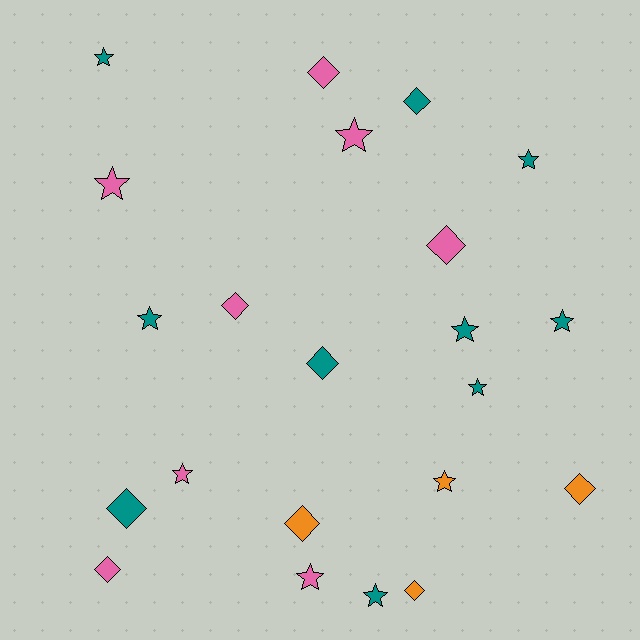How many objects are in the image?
There are 22 objects.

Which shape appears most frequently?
Star, with 12 objects.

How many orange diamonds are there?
There are 3 orange diamonds.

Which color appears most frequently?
Teal, with 10 objects.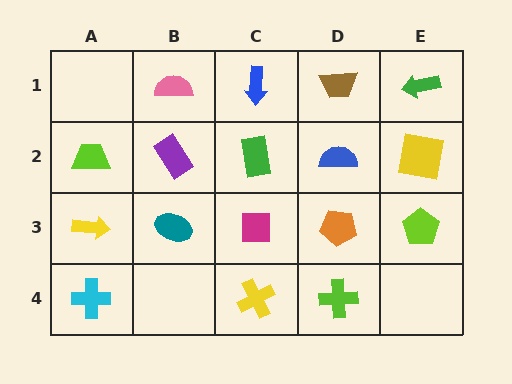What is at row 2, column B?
A purple rectangle.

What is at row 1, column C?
A blue arrow.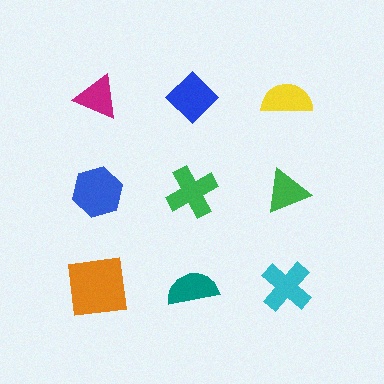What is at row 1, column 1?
A magenta triangle.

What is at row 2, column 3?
A green triangle.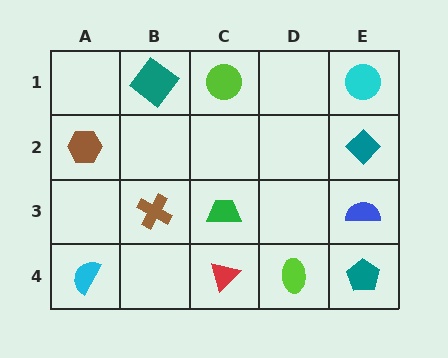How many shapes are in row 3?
3 shapes.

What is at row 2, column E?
A teal diamond.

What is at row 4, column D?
A lime ellipse.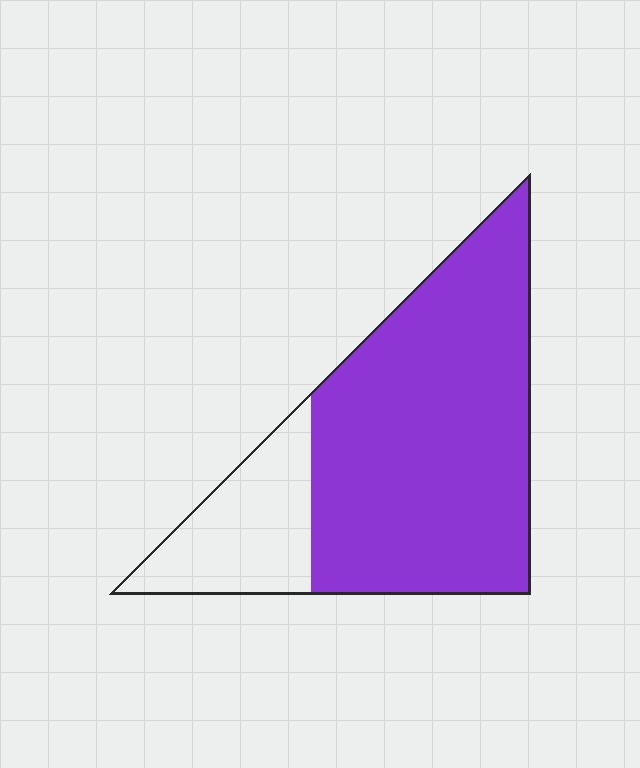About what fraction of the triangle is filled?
About three quarters (3/4).